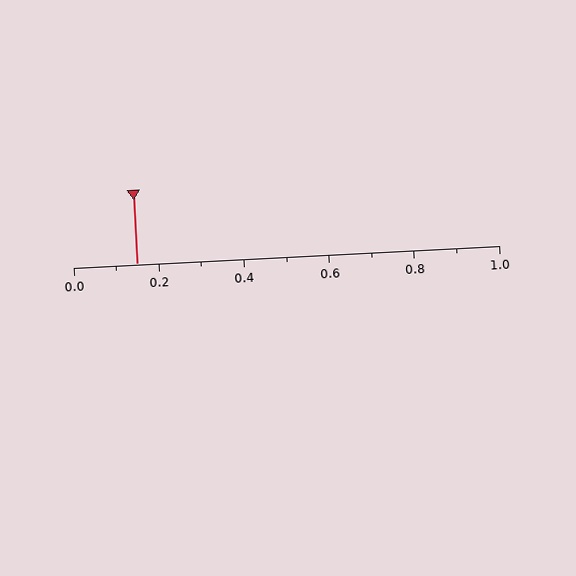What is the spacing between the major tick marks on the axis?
The major ticks are spaced 0.2 apart.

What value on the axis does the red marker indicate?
The marker indicates approximately 0.15.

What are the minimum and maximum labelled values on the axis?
The axis runs from 0.0 to 1.0.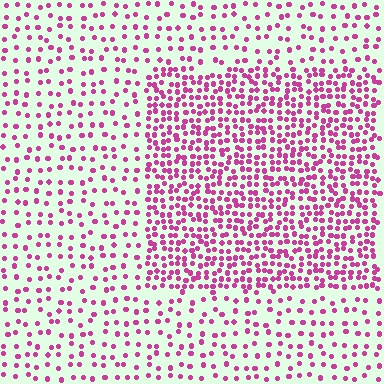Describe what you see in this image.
The image contains small magenta elements arranged at two different densities. A rectangle-shaped region is visible where the elements are more densely packed than the surrounding area.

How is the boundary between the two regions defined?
The boundary is defined by a change in element density (approximately 2.3x ratio). All elements are the same color, size, and shape.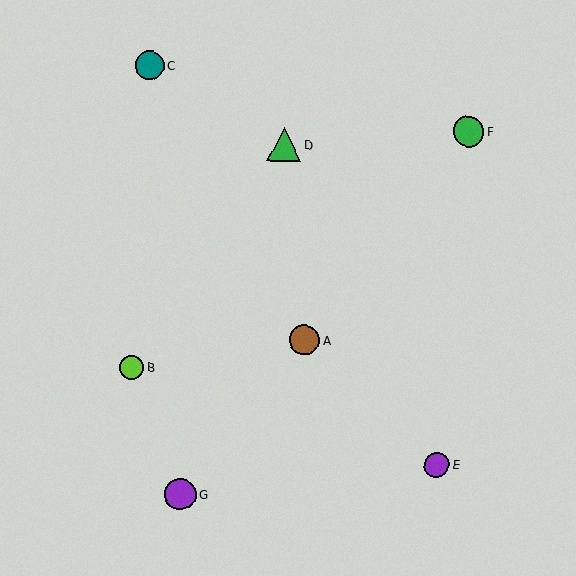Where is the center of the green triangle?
The center of the green triangle is at (284, 144).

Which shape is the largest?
The green triangle (labeled D) is the largest.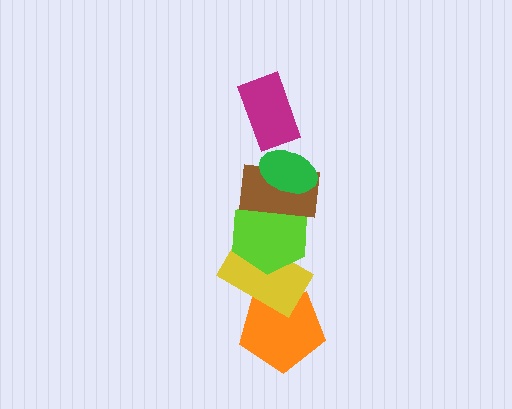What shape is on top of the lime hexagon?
The brown rectangle is on top of the lime hexagon.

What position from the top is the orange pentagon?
The orange pentagon is 6th from the top.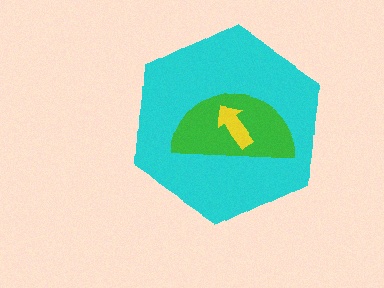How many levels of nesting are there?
3.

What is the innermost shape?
The yellow arrow.